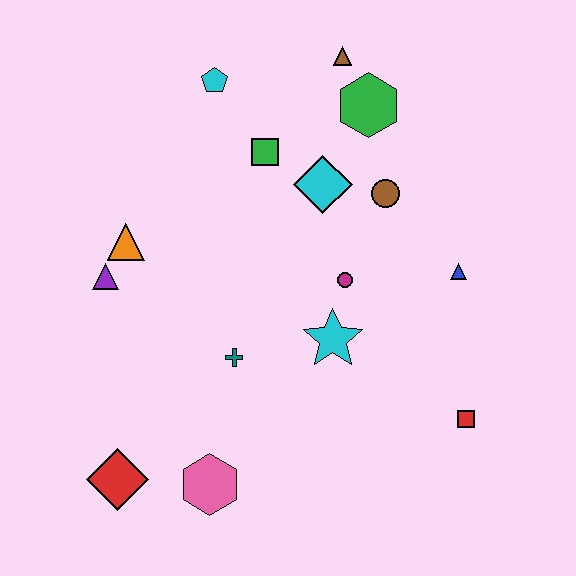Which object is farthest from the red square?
The cyan pentagon is farthest from the red square.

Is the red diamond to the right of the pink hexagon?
No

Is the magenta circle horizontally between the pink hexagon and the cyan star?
No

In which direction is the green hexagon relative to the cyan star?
The green hexagon is above the cyan star.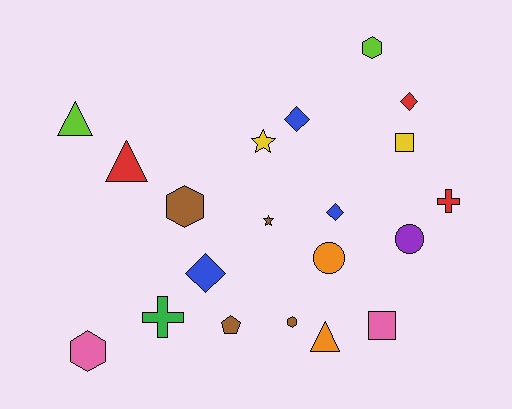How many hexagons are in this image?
There are 4 hexagons.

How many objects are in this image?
There are 20 objects.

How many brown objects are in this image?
There are 4 brown objects.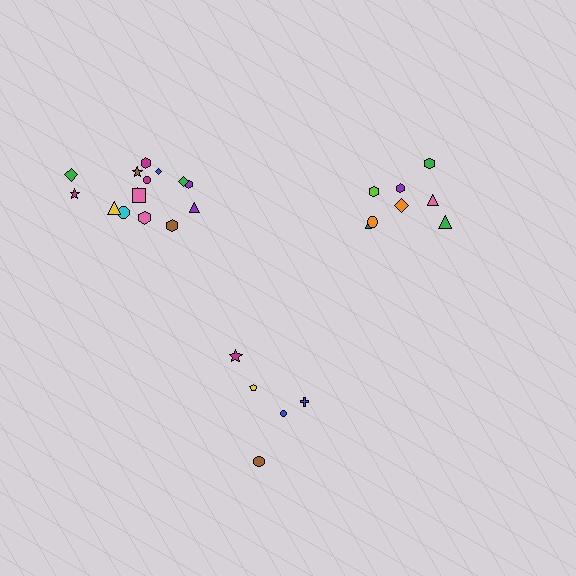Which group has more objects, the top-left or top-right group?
The top-left group.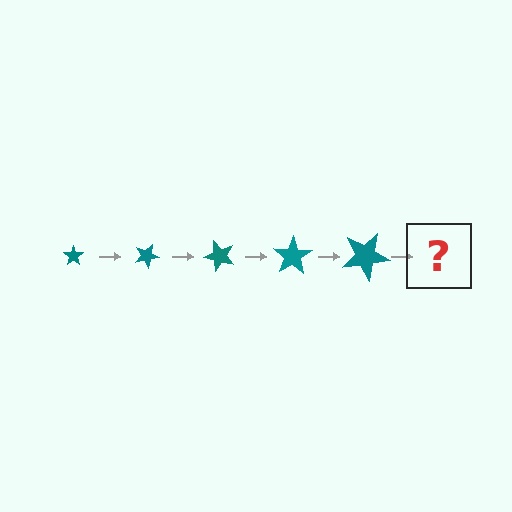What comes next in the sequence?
The next element should be a star, larger than the previous one and rotated 125 degrees from the start.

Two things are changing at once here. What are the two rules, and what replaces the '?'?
The two rules are that the star grows larger each step and it rotates 25 degrees each step. The '?' should be a star, larger than the previous one and rotated 125 degrees from the start.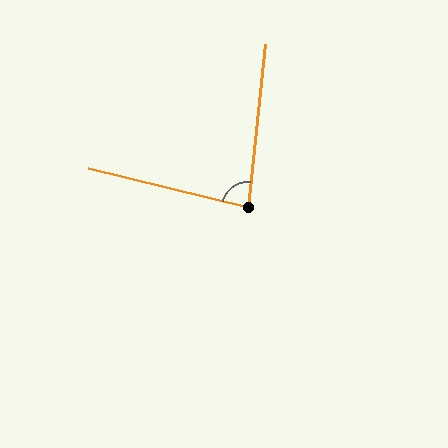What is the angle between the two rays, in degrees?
Approximately 82 degrees.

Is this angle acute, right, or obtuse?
It is acute.